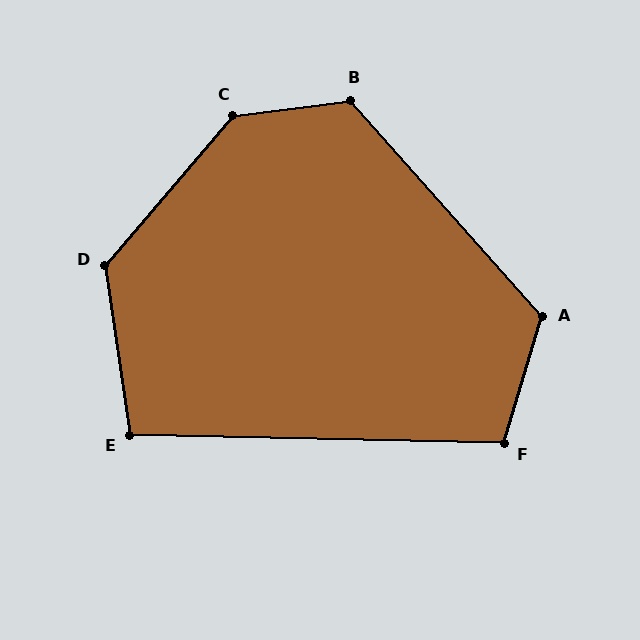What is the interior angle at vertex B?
Approximately 124 degrees (obtuse).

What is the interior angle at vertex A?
Approximately 122 degrees (obtuse).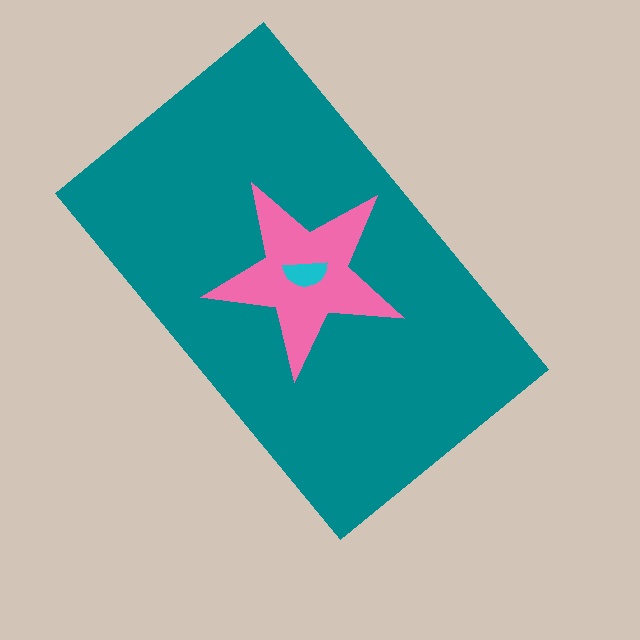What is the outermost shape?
The teal rectangle.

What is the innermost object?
The cyan semicircle.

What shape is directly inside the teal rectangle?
The pink star.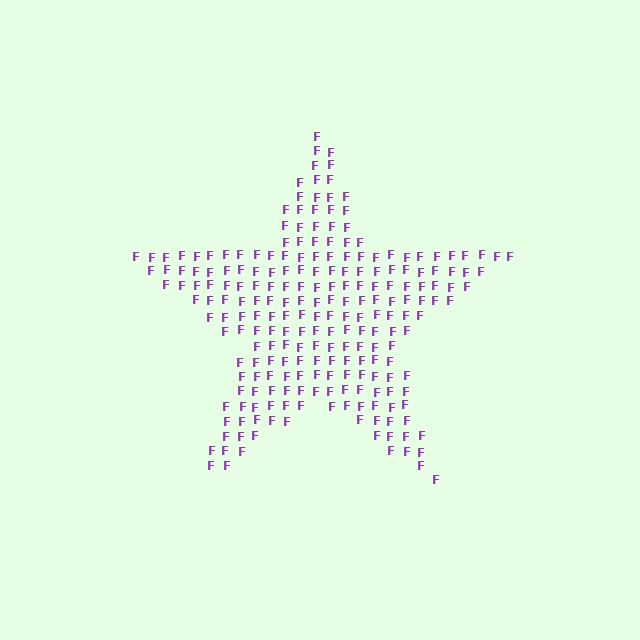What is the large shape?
The large shape is a star.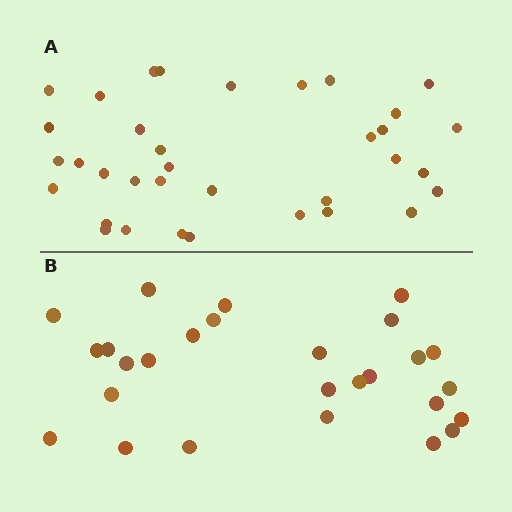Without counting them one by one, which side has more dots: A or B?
Region A (the top region) has more dots.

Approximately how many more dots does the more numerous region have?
Region A has roughly 8 or so more dots than region B.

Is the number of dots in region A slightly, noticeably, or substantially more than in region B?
Region A has noticeably more, but not dramatically so. The ratio is roughly 1.3 to 1.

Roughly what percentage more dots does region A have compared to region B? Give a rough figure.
About 30% more.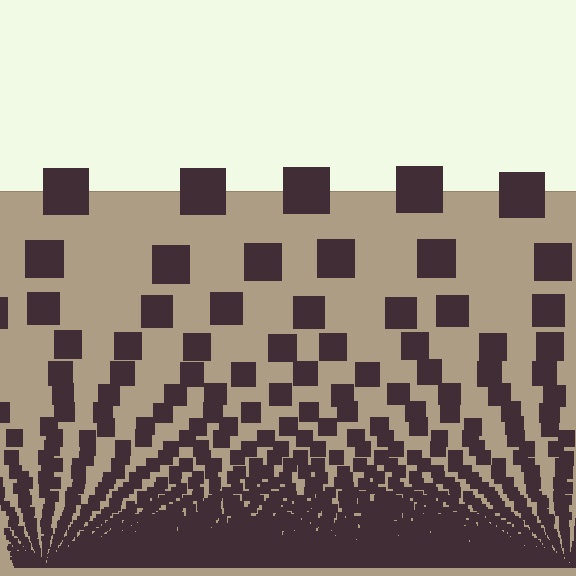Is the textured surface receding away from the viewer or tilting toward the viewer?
The surface appears to tilt toward the viewer. Texture elements get larger and sparser toward the top.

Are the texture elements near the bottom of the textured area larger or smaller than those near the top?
Smaller. The gradient is inverted — elements near the bottom are smaller and denser.